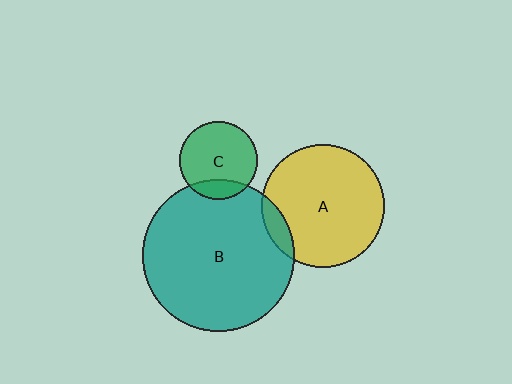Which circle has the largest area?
Circle B (teal).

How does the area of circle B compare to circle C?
Approximately 3.8 times.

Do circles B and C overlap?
Yes.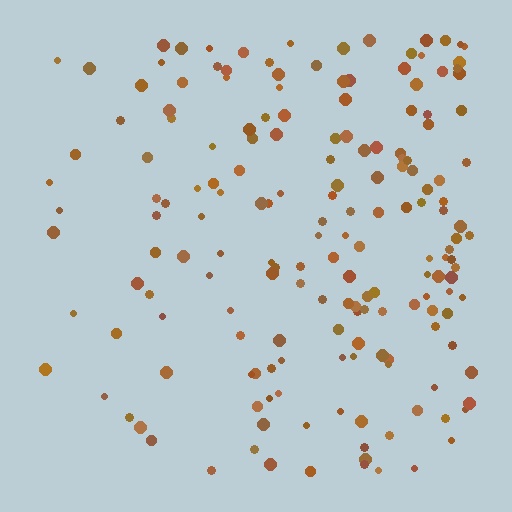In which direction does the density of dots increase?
From left to right, with the right side densest.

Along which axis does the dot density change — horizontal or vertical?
Horizontal.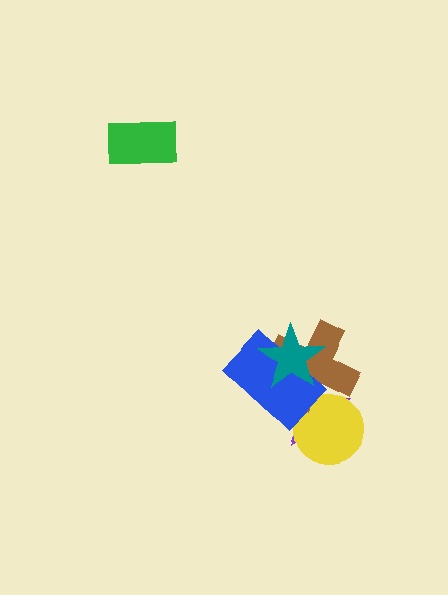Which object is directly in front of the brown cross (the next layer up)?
The blue rectangle is directly in front of the brown cross.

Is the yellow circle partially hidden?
Yes, it is partially covered by another shape.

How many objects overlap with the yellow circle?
2 objects overlap with the yellow circle.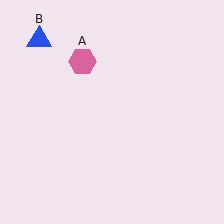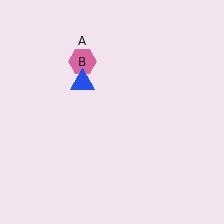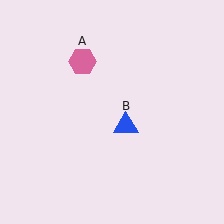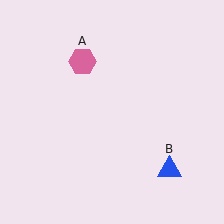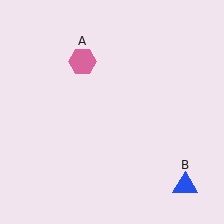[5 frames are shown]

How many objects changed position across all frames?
1 object changed position: blue triangle (object B).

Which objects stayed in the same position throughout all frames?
Pink hexagon (object A) remained stationary.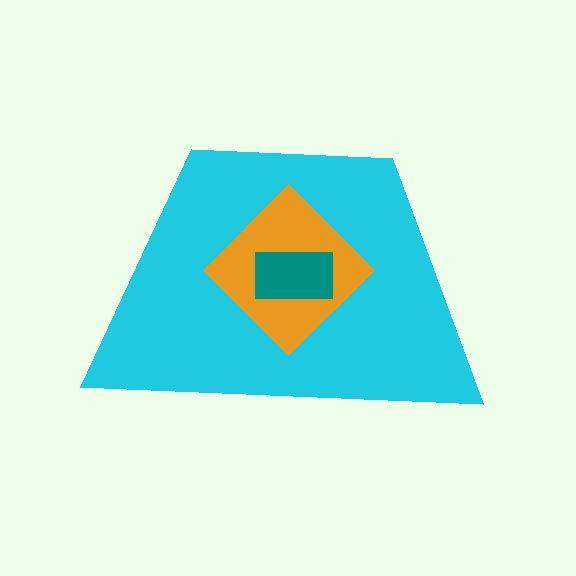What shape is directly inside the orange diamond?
The teal rectangle.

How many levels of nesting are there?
3.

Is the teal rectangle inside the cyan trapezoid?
Yes.